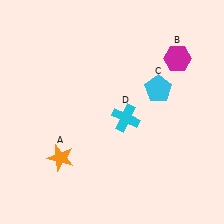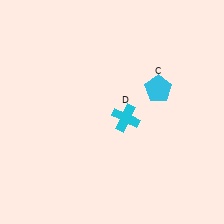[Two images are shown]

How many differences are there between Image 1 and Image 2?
There are 2 differences between the two images.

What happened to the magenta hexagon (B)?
The magenta hexagon (B) was removed in Image 2. It was in the top-right area of Image 1.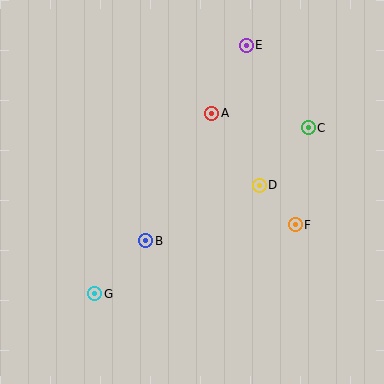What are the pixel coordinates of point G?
Point G is at (95, 294).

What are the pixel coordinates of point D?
Point D is at (259, 185).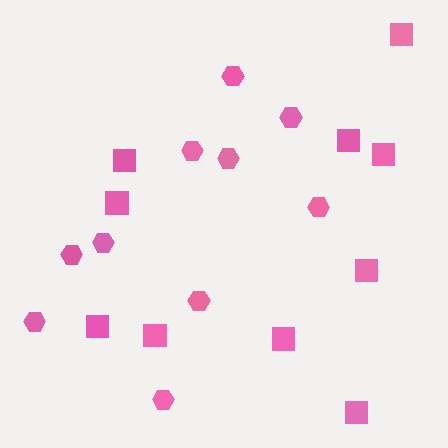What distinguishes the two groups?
There are 2 groups: one group of hexagons (10) and one group of squares (10).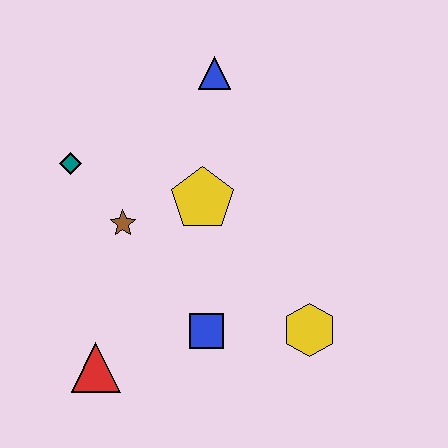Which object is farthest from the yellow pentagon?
The red triangle is farthest from the yellow pentagon.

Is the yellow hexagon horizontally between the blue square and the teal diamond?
No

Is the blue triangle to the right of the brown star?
Yes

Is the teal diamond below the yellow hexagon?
No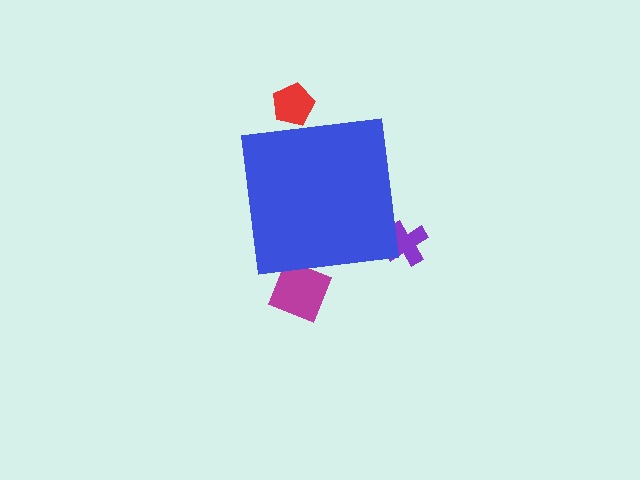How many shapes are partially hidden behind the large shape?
3 shapes are partially hidden.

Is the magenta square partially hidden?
Yes, the magenta square is partially hidden behind the blue square.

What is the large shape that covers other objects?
A blue square.